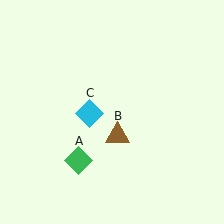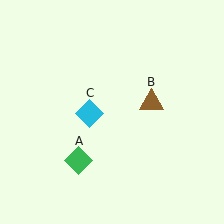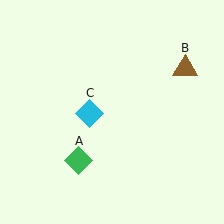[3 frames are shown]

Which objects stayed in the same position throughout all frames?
Green diamond (object A) and cyan diamond (object C) remained stationary.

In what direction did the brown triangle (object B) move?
The brown triangle (object B) moved up and to the right.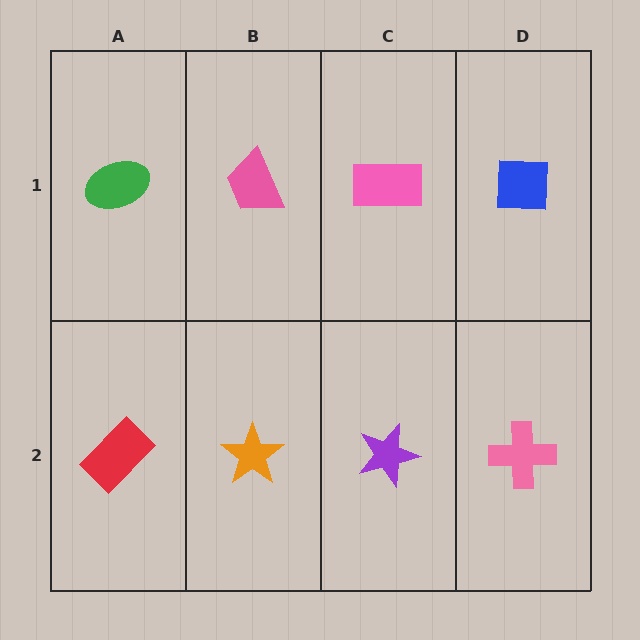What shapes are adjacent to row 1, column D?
A pink cross (row 2, column D), a pink rectangle (row 1, column C).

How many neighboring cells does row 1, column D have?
2.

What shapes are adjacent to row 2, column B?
A pink trapezoid (row 1, column B), a red rectangle (row 2, column A), a purple star (row 2, column C).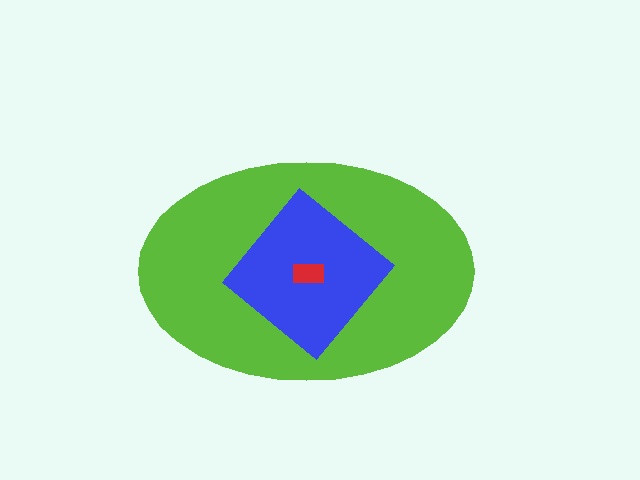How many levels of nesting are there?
3.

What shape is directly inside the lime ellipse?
The blue diamond.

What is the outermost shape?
The lime ellipse.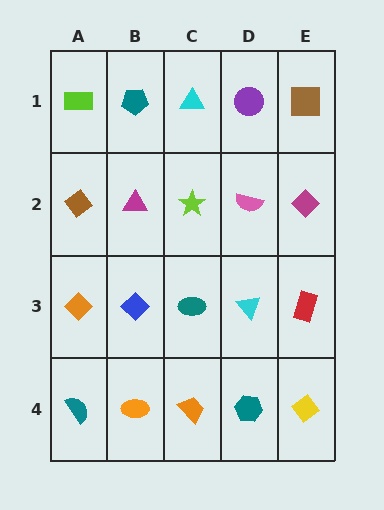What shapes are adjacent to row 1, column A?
A brown diamond (row 2, column A), a teal pentagon (row 1, column B).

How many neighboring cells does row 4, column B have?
3.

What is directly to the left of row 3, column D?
A teal ellipse.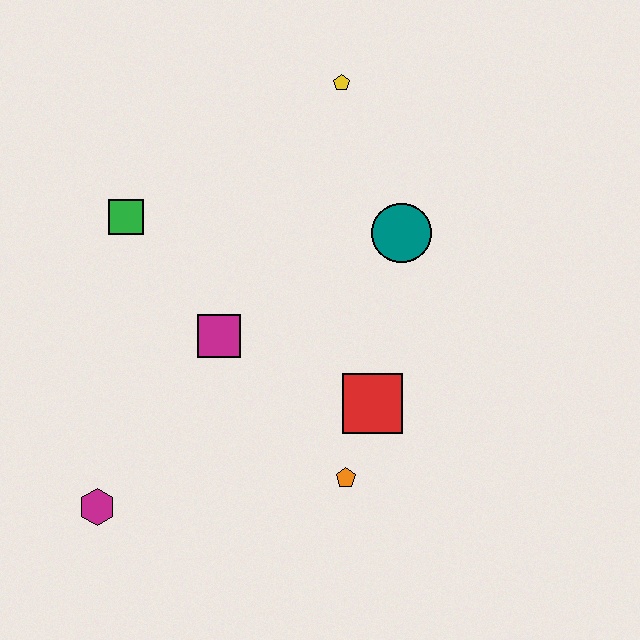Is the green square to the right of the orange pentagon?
No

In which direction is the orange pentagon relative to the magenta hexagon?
The orange pentagon is to the right of the magenta hexagon.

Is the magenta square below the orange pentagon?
No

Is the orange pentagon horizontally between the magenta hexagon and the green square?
No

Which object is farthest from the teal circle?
The magenta hexagon is farthest from the teal circle.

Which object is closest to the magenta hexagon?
The magenta square is closest to the magenta hexagon.